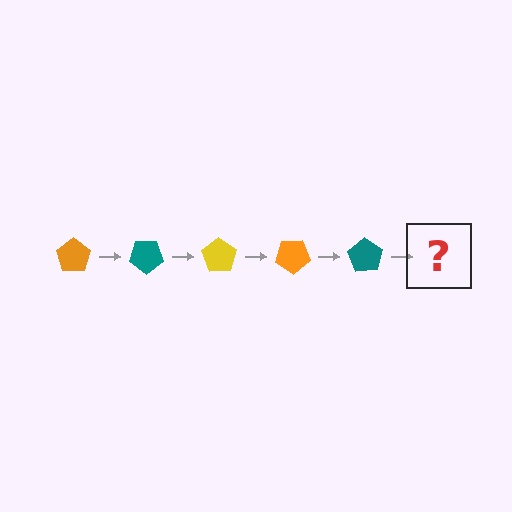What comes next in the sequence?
The next element should be a yellow pentagon, rotated 175 degrees from the start.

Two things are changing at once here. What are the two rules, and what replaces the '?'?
The two rules are that it rotates 35 degrees each step and the color cycles through orange, teal, and yellow. The '?' should be a yellow pentagon, rotated 175 degrees from the start.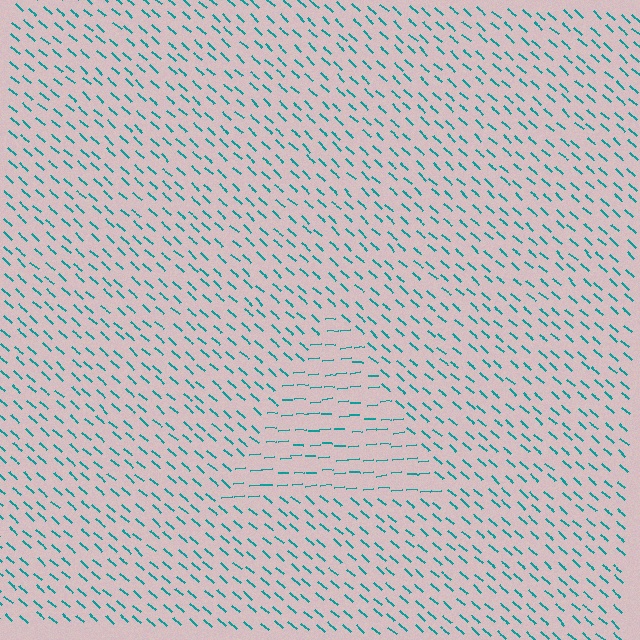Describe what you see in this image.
The image is filled with small teal line segments. A triangle region in the image has lines oriented differently from the surrounding lines, creating a visible texture boundary.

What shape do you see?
I see a triangle.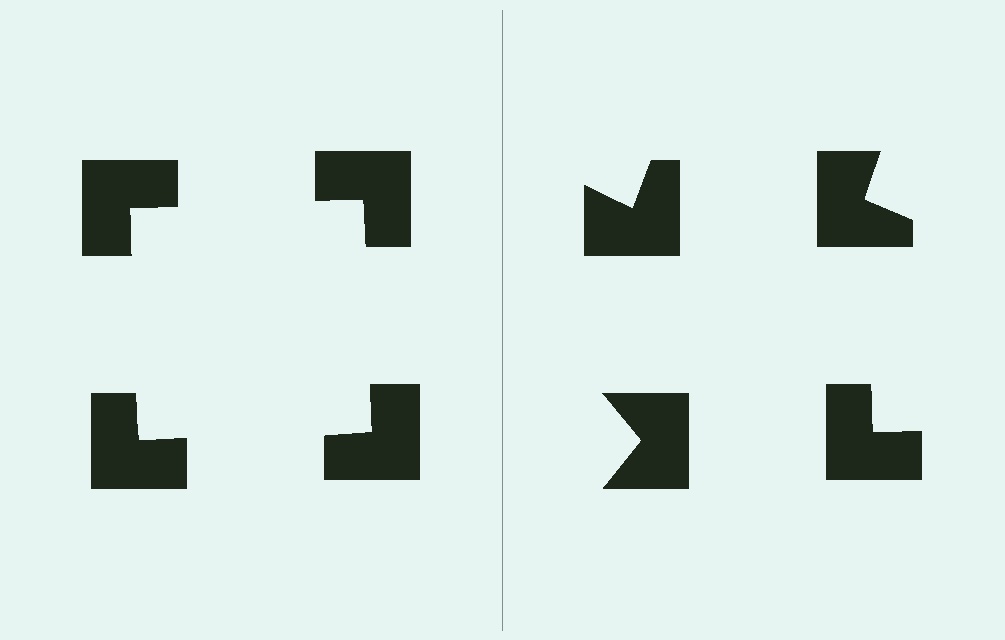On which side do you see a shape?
An illusory square appears on the left side. On the right side the wedge cuts are rotated, so no coherent shape forms.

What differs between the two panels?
The notched squares are positioned identically on both sides; only the wedge orientations differ. On the left they align to a square; on the right they are misaligned.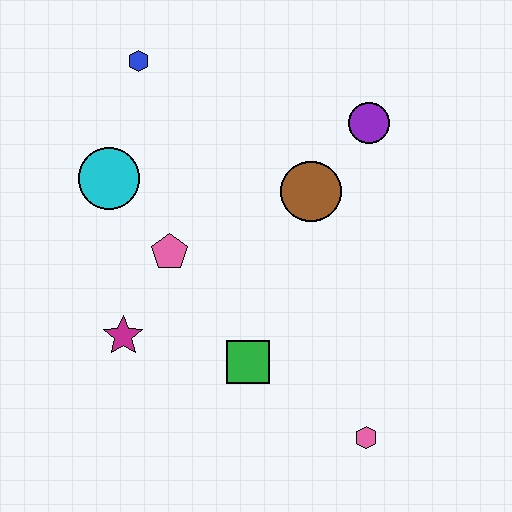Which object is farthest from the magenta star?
The purple circle is farthest from the magenta star.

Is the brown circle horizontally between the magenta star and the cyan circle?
No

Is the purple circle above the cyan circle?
Yes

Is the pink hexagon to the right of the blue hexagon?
Yes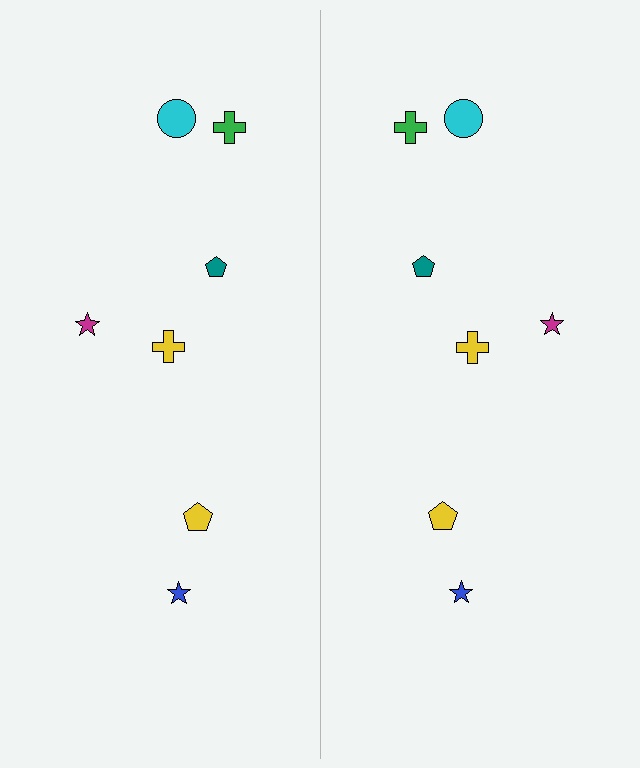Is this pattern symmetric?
Yes, this pattern has bilateral (reflection) symmetry.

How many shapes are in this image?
There are 14 shapes in this image.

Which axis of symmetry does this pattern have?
The pattern has a vertical axis of symmetry running through the center of the image.